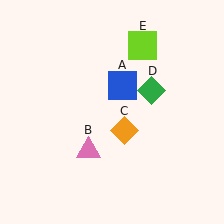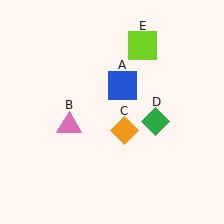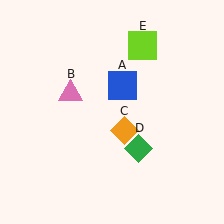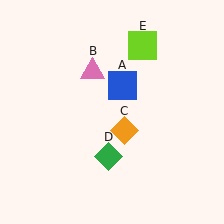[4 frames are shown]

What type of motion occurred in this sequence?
The pink triangle (object B), green diamond (object D) rotated clockwise around the center of the scene.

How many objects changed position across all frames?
2 objects changed position: pink triangle (object B), green diamond (object D).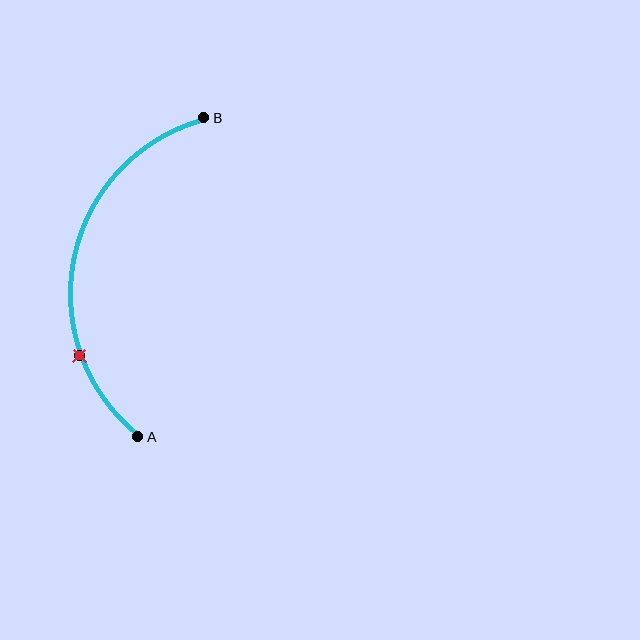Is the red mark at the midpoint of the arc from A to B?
No. The red mark lies on the arc but is closer to endpoint A. The arc midpoint would be at the point on the curve equidistant along the arc from both A and B.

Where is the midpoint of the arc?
The arc midpoint is the point on the curve farthest from the straight line joining A and B. It sits to the left of that line.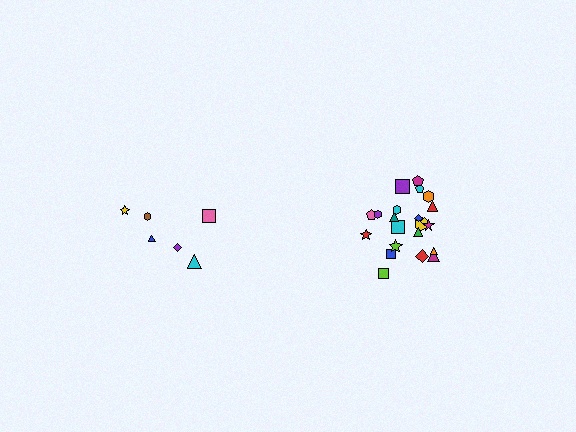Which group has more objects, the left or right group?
The right group.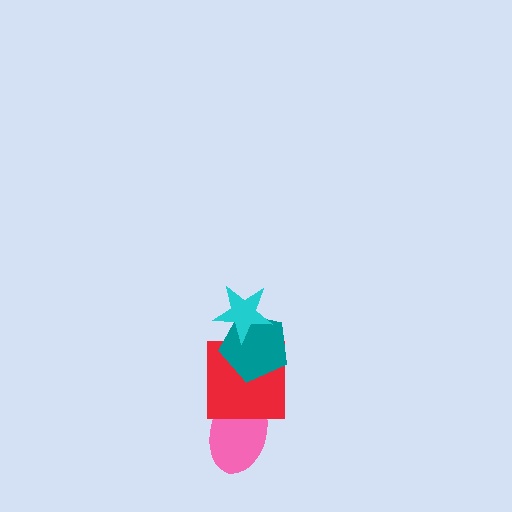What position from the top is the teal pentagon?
The teal pentagon is 2nd from the top.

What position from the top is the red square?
The red square is 3rd from the top.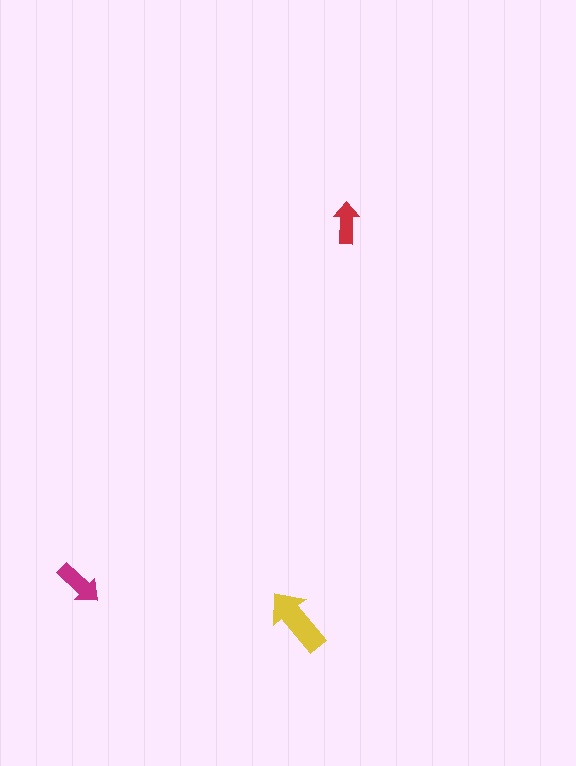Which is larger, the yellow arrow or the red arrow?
The yellow one.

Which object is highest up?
The red arrow is topmost.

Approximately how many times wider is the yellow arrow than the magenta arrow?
About 1.5 times wider.